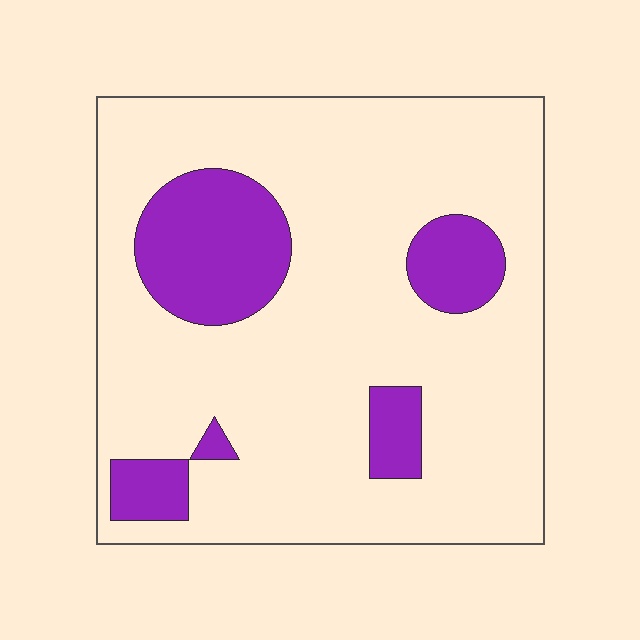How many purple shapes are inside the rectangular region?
5.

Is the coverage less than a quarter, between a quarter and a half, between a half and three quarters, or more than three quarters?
Less than a quarter.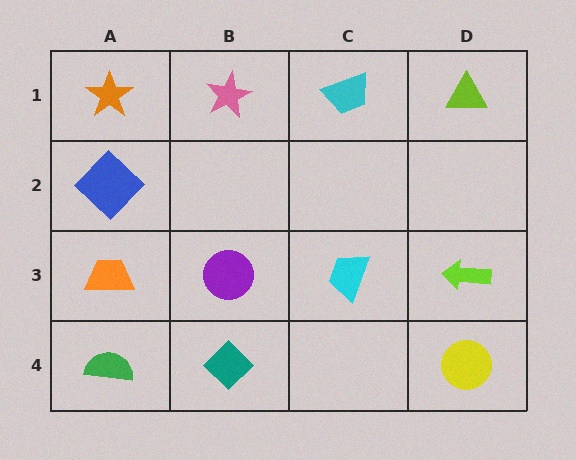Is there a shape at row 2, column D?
No, that cell is empty.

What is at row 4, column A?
A green semicircle.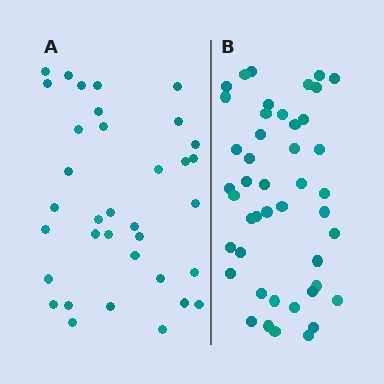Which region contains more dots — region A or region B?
Region B (the right region) has more dots.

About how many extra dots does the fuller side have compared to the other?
Region B has roughly 10 or so more dots than region A.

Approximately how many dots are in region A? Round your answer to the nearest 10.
About 40 dots. (The exact count is 35, which rounds to 40.)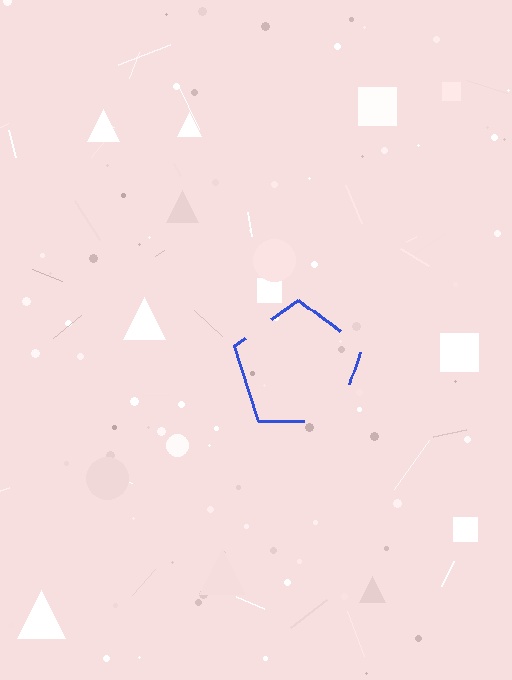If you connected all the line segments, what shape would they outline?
They would outline a pentagon.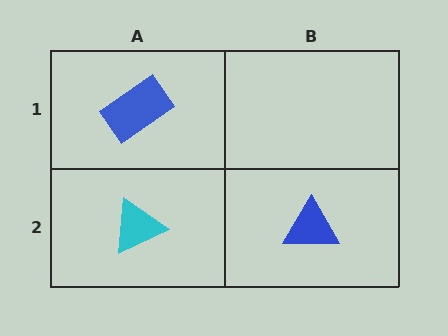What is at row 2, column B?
A blue triangle.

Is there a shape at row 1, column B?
No, that cell is empty.